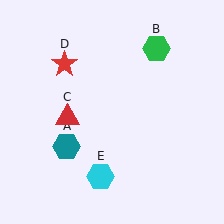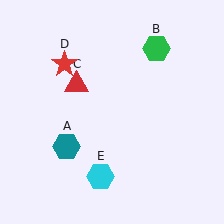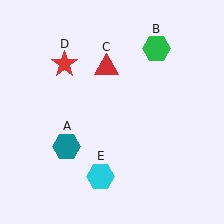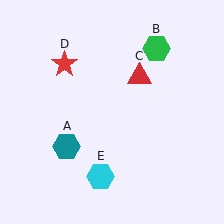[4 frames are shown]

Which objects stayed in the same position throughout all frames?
Teal hexagon (object A) and green hexagon (object B) and red star (object D) and cyan hexagon (object E) remained stationary.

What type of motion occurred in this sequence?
The red triangle (object C) rotated clockwise around the center of the scene.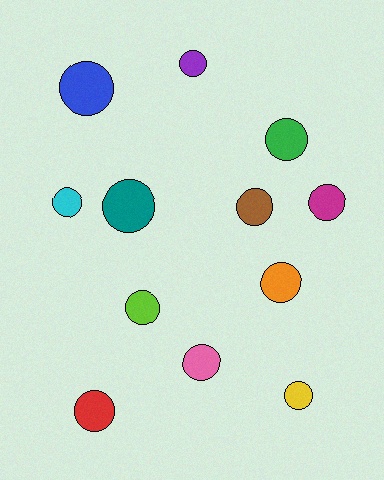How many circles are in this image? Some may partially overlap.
There are 12 circles.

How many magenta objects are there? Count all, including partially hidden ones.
There is 1 magenta object.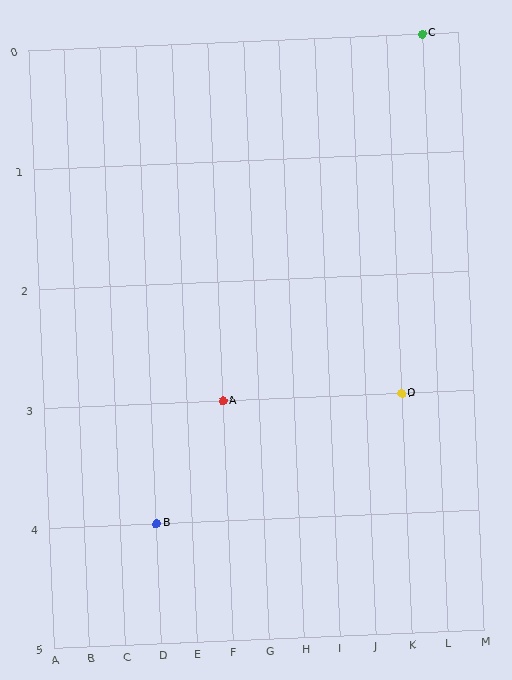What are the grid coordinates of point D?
Point D is at grid coordinates (K, 3).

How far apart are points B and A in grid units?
Points B and A are 2 columns and 1 row apart (about 2.2 grid units diagonally).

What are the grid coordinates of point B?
Point B is at grid coordinates (D, 4).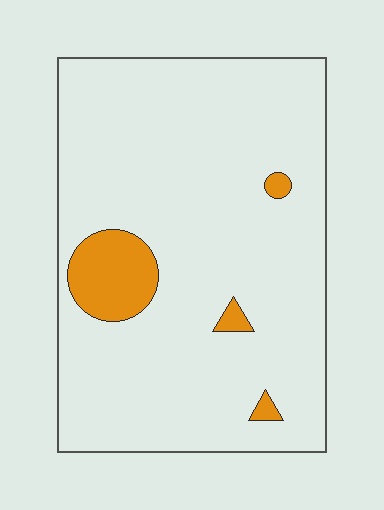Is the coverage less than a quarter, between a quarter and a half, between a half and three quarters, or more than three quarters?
Less than a quarter.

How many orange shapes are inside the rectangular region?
4.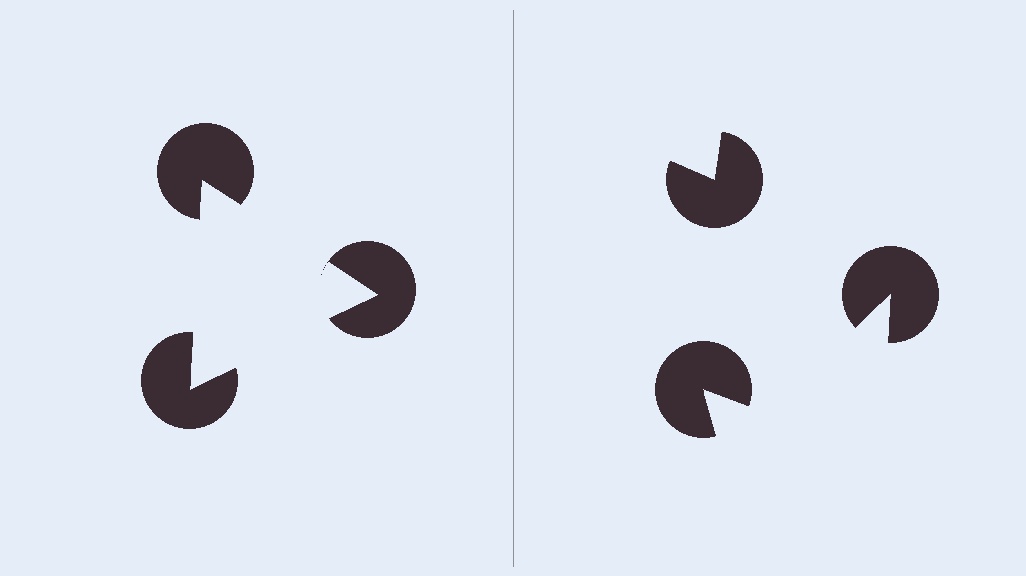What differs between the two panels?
The pac-man discs are positioned identically on both sides; only the wedge orientations differ. On the left they align to a triangle; on the right they are misaligned.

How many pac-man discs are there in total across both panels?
6 — 3 on each side.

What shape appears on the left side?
An illusory triangle.